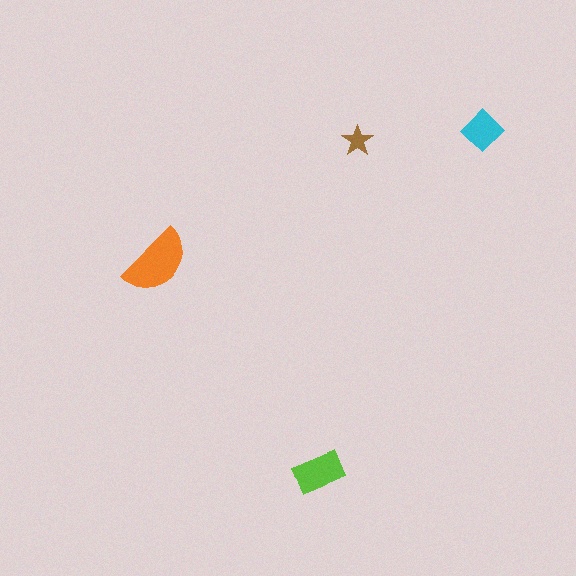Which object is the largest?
The orange semicircle.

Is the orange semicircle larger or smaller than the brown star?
Larger.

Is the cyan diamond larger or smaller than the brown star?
Larger.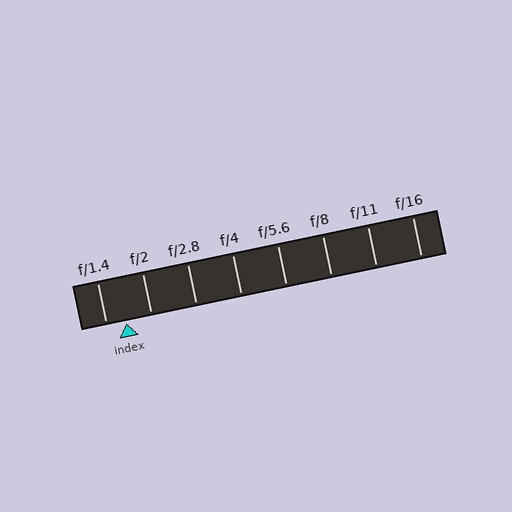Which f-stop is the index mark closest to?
The index mark is closest to f/1.4.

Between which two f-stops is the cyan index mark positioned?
The index mark is between f/1.4 and f/2.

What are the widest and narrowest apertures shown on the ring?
The widest aperture shown is f/1.4 and the narrowest is f/16.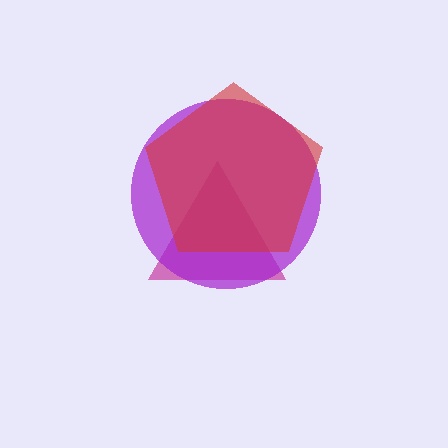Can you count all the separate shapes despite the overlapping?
Yes, there are 3 separate shapes.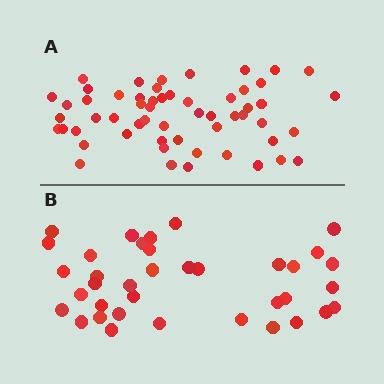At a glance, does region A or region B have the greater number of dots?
Region A (the top region) has more dots.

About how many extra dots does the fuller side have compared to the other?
Region A has approximately 20 more dots than region B.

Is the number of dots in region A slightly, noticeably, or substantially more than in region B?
Region A has substantially more. The ratio is roughly 1.5 to 1.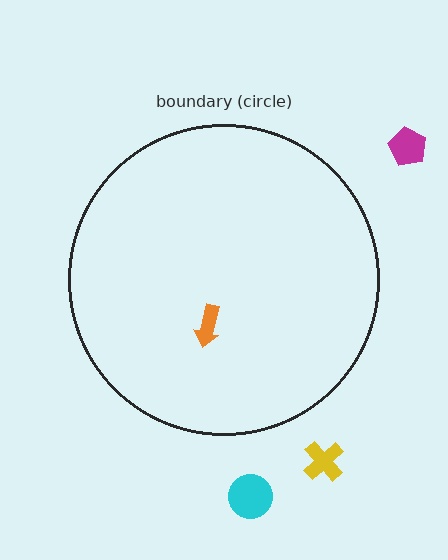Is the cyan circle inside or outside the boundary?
Outside.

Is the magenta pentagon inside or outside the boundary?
Outside.